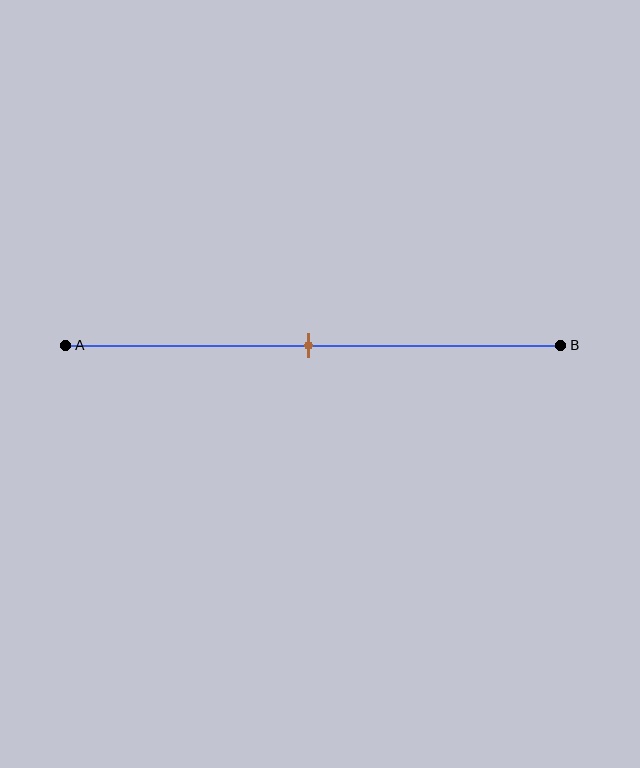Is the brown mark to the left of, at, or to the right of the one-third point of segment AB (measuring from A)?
The brown mark is to the right of the one-third point of segment AB.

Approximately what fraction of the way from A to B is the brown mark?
The brown mark is approximately 50% of the way from A to B.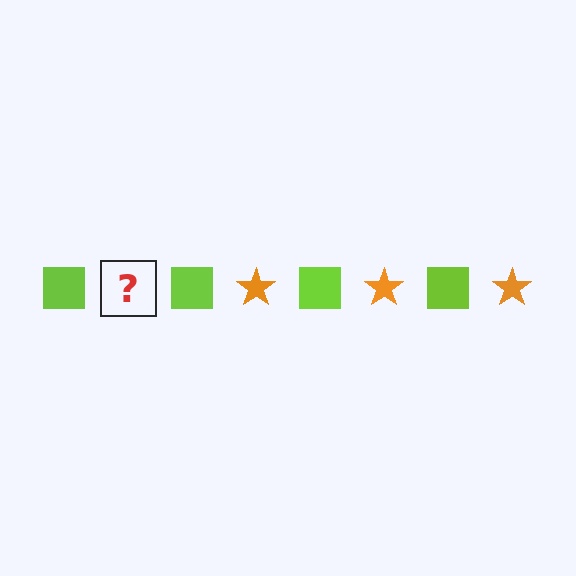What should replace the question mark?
The question mark should be replaced with an orange star.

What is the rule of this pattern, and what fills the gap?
The rule is that the pattern alternates between lime square and orange star. The gap should be filled with an orange star.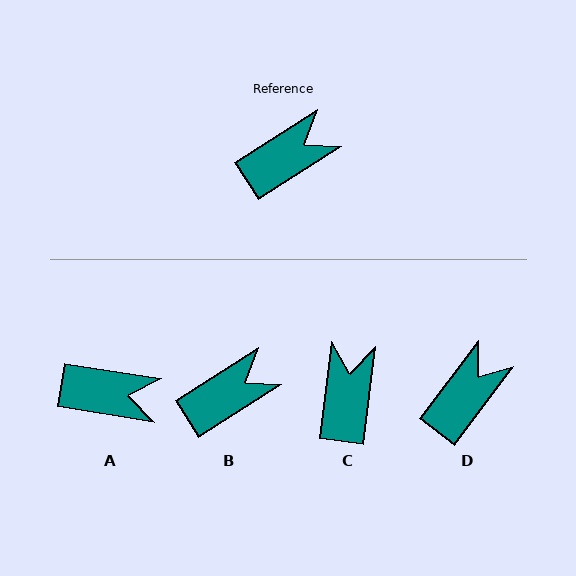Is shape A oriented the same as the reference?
No, it is off by about 41 degrees.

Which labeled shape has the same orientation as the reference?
B.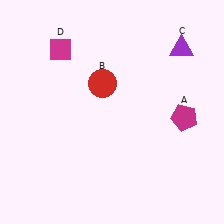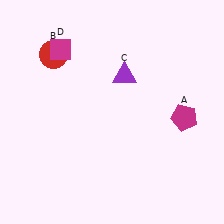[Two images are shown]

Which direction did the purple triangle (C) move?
The purple triangle (C) moved left.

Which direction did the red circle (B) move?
The red circle (B) moved left.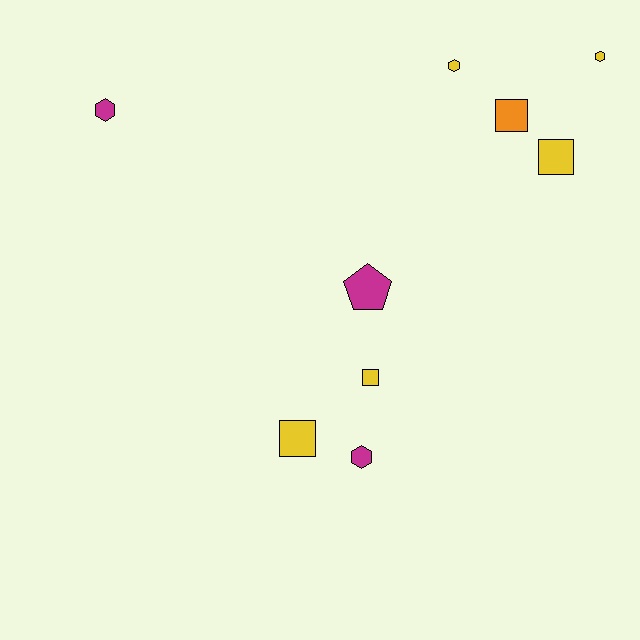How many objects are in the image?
There are 9 objects.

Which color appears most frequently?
Yellow, with 5 objects.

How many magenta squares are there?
There are no magenta squares.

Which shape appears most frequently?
Hexagon, with 4 objects.